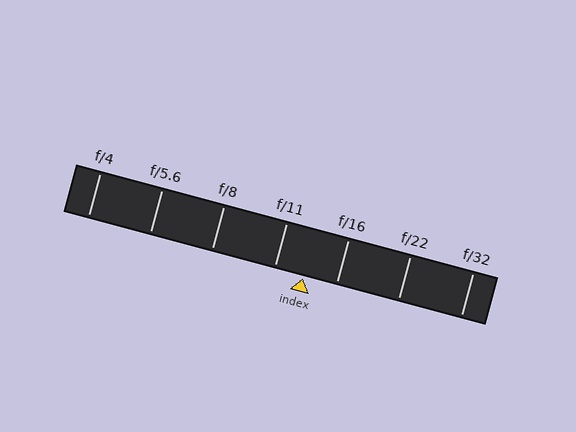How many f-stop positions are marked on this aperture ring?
There are 7 f-stop positions marked.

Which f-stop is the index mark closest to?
The index mark is closest to f/11.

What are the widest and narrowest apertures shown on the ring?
The widest aperture shown is f/4 and the narrowest is f/32.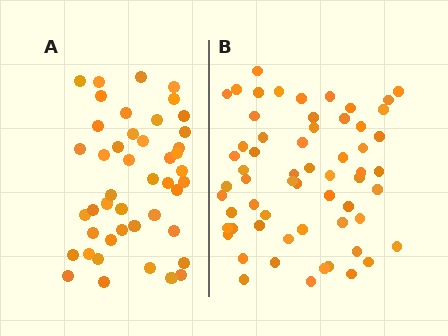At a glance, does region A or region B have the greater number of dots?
Region B (the right region) has more dots.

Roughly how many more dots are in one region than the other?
Region B has approximately 15 more dots than region A.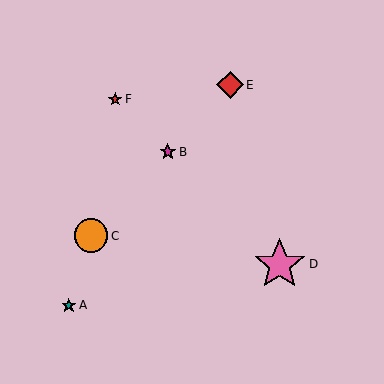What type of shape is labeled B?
Shape B is a magenta star.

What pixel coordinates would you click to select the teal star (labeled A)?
Click at (69, 305) to select the teal star A.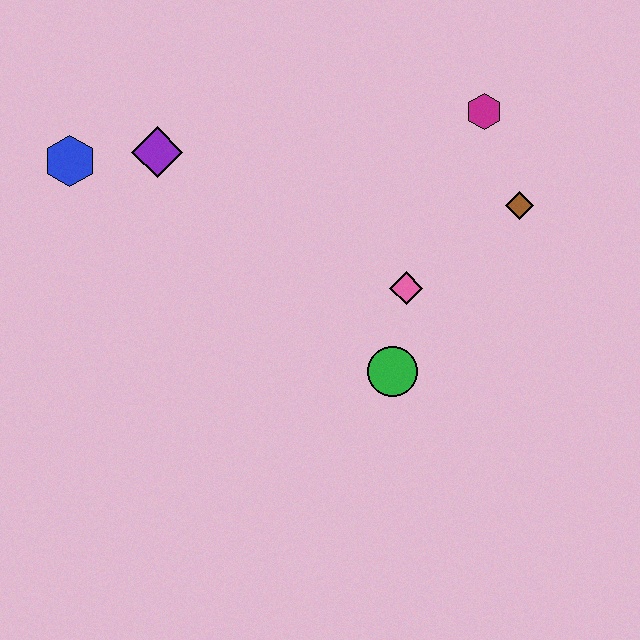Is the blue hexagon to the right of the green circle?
No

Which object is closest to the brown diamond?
The magenta hexagon is closest to the brown diamond.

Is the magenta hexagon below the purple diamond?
No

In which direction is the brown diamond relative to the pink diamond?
The brown diamond is to the right of the pink diamond.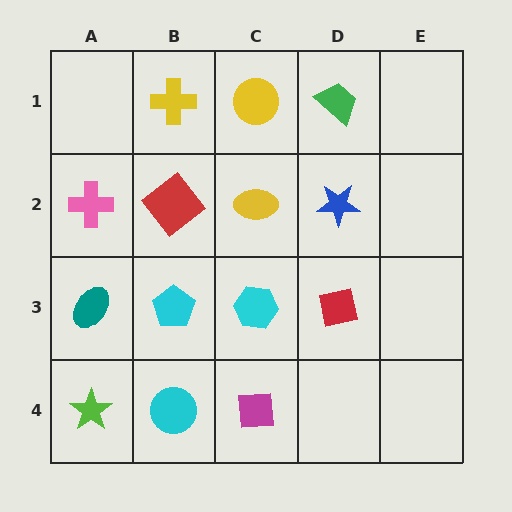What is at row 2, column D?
A blue star.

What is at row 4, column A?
A lime star.